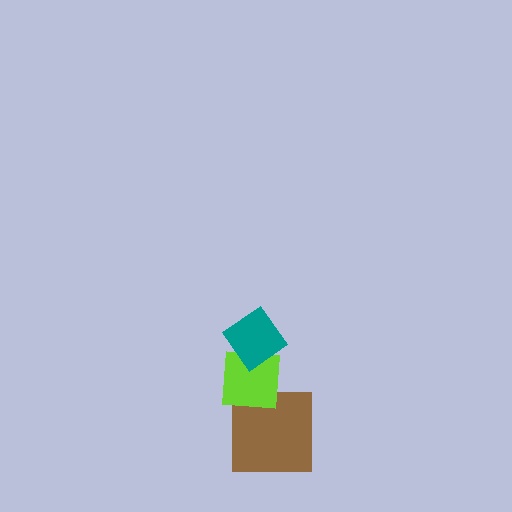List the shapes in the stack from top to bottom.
From top to bottom: the teal diamond, the lime square, the brown square.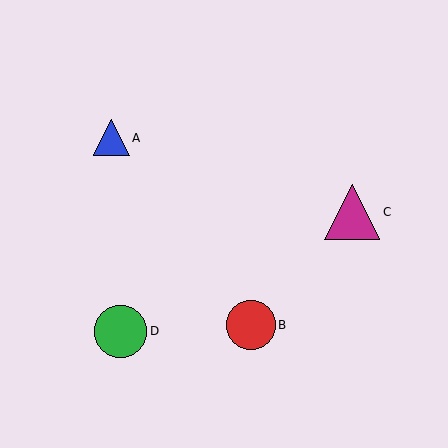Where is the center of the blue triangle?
The center of the blue triangle is at (111, 138).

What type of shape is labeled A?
Shape A is a blue triangle.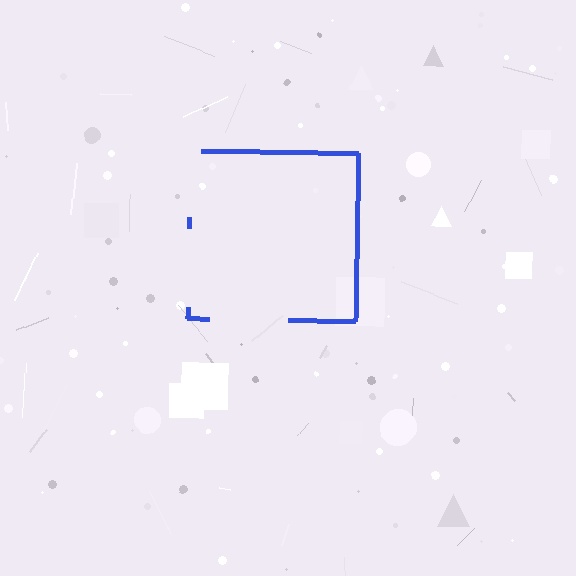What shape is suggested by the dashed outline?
The dashed outline suggests a square.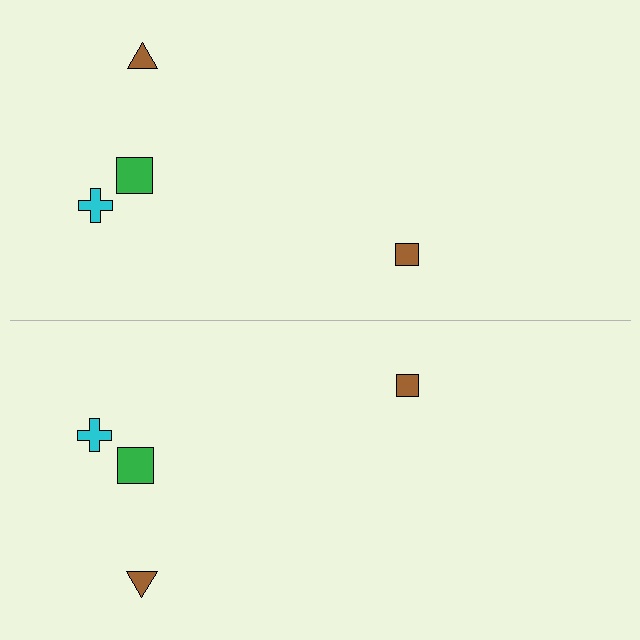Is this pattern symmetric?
Yes, this pattern has bilateral (reflection) symmetry.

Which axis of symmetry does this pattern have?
The pattern has a horizontal axis of symmetry running through the center of the image.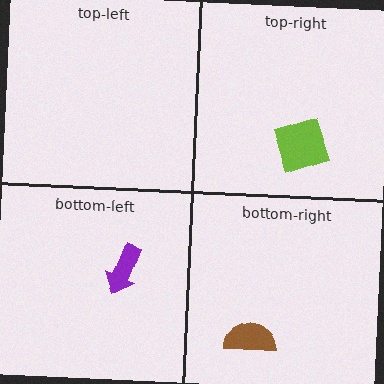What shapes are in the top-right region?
The lime square.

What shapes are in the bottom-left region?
The purple arrow.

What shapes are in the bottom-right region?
The brown semicircle.